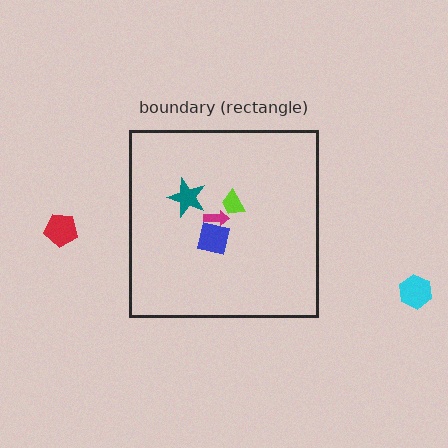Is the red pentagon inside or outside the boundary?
Outside.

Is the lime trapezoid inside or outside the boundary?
Inside.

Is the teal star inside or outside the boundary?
Inside.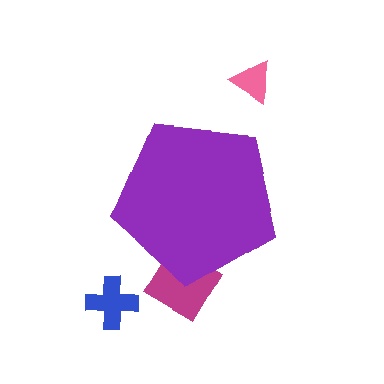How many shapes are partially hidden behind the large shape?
1 shape is partially hidden.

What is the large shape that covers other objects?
A purple pentagon.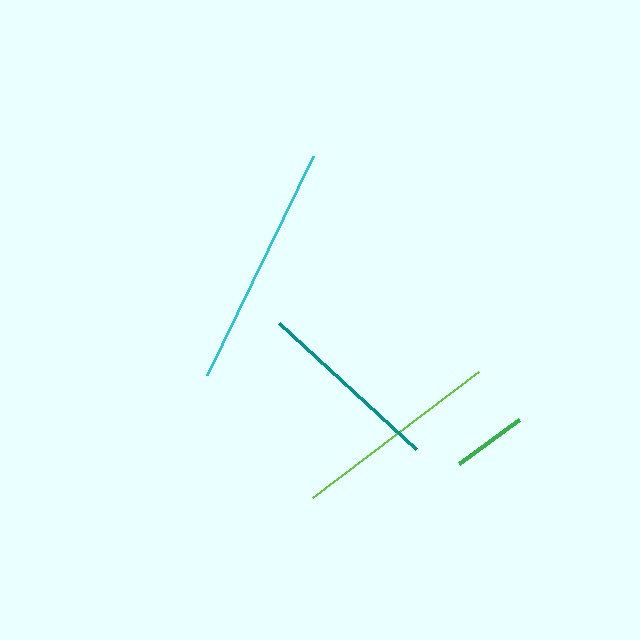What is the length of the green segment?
The green segment is approximately 75 pixels long.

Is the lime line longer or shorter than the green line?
The lime line is longer than the green line.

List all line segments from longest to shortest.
From longest to shortest: cyan, lime, teal, green.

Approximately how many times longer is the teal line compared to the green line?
The teal line is approximately 2.5 times the length of the green line.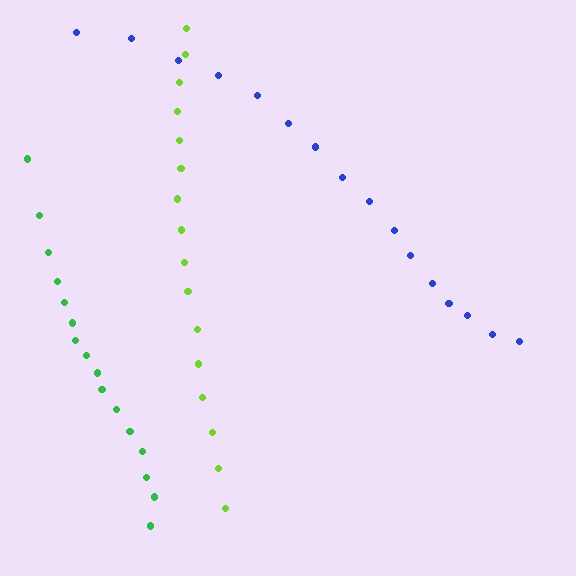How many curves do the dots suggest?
There are 3 distinct paths.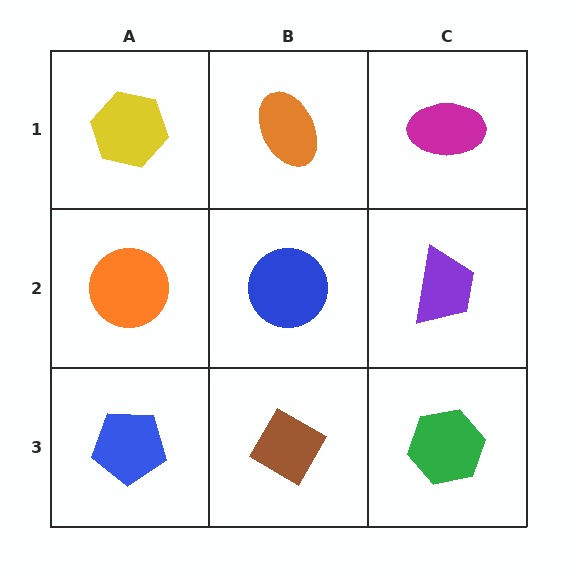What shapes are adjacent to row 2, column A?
A yellow hexagon (row 1, column A), a blue pentagon (row 3, column A), a blue circle (row 2, column B).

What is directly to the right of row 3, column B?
A green hexagon.